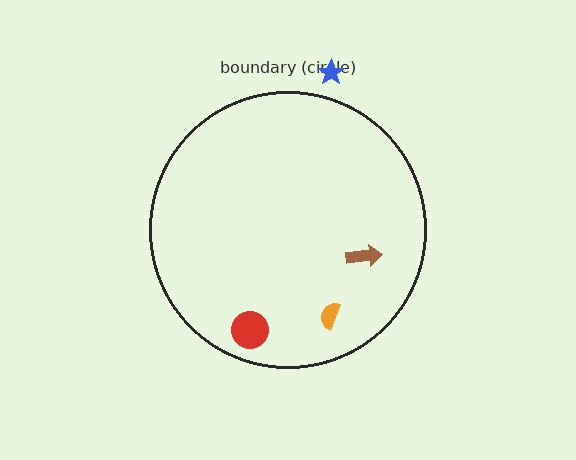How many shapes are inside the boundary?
3 inside, 1 outside.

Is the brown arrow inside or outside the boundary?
Inside.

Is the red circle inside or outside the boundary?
Inside.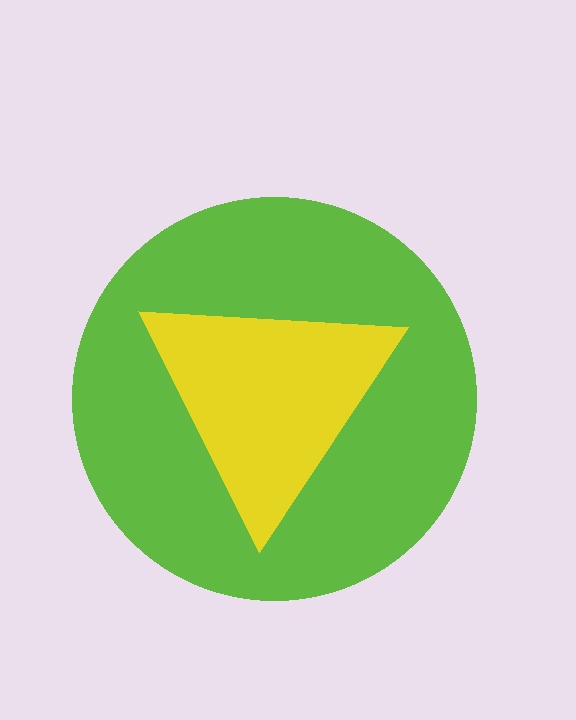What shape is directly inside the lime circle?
The yellow triangle.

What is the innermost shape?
The yellow triangle.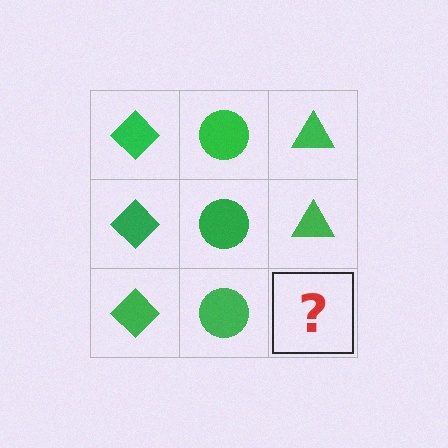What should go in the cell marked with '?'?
The missing cell should contain a green triangle.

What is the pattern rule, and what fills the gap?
The rule is that each column has a consistent shape. The gap should be filled with a green triangle.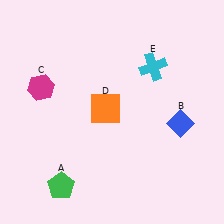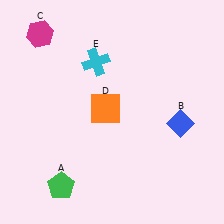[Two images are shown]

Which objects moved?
The objects that moved are: the magenta hexagon (C), the cyan cross (E).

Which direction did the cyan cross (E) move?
The cyan cross (E) moved left.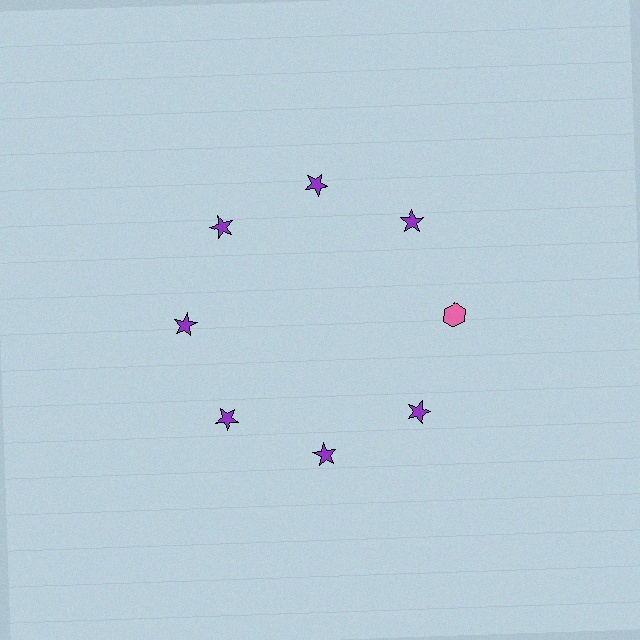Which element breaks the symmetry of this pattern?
The pink hexagon at roughly the 3 o'clock position breaks the symmetry. All other shapes are purple stars.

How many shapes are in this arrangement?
There are 8 shapes arranged in a ring pattern.